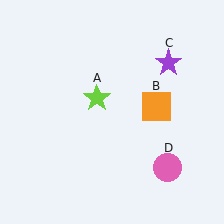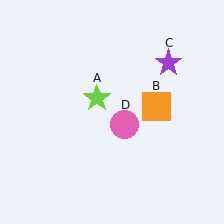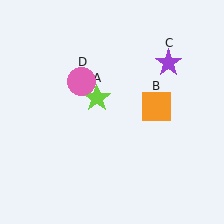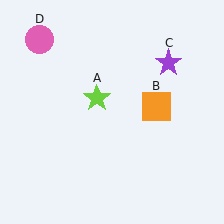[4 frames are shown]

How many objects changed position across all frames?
1 object changed position: pink circle (object D).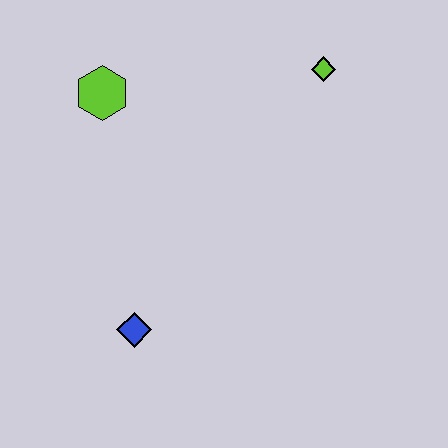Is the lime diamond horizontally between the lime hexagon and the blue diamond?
No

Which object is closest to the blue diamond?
The lime hexagon is closest to the blue diamond.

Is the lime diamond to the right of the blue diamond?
Yes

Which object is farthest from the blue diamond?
The lime diamond is farthest from the blue diamond.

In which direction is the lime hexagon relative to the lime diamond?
The lime hexagon is to the left of the lime diamond.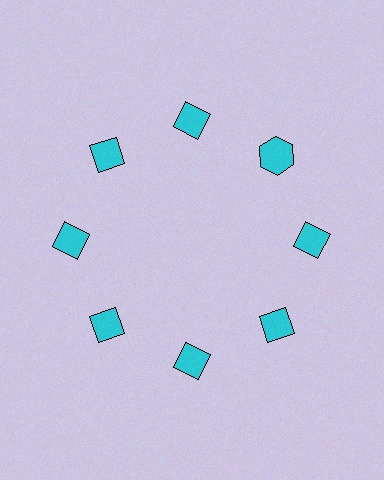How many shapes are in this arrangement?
There are 8 shapes arranged in a ring pattern.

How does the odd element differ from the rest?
It has a different shape: hexagon instead of diamond.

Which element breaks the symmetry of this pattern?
The cyan hexagon at roughly the 2 o'clock position breaks the symmetry. All other shapes are cyan diamonds.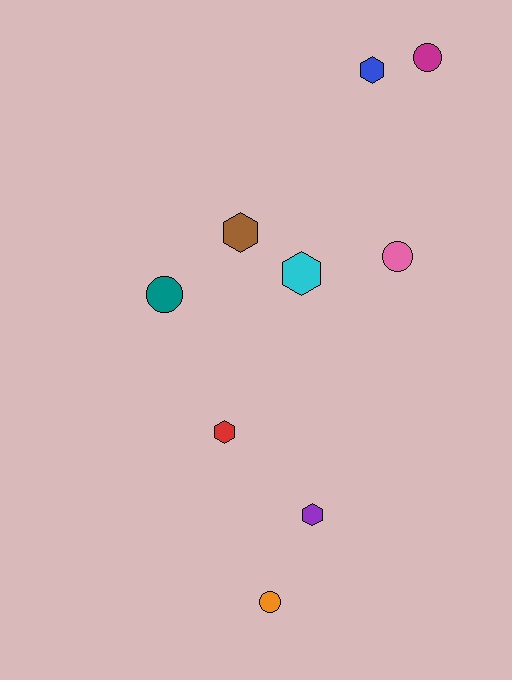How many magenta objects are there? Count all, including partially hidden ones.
There is 1 magenta object.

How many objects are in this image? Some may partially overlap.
There are 9 objects.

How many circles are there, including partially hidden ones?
There are 4 circles.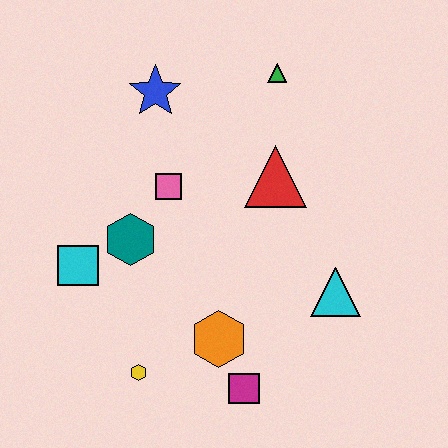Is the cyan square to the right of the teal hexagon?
No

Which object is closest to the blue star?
The pink square is closest to the blue star.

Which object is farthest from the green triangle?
The yellow hexagon is farthest from the green triangle.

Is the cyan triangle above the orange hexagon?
Yes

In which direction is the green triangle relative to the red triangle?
The green triangle is above the red triangle.